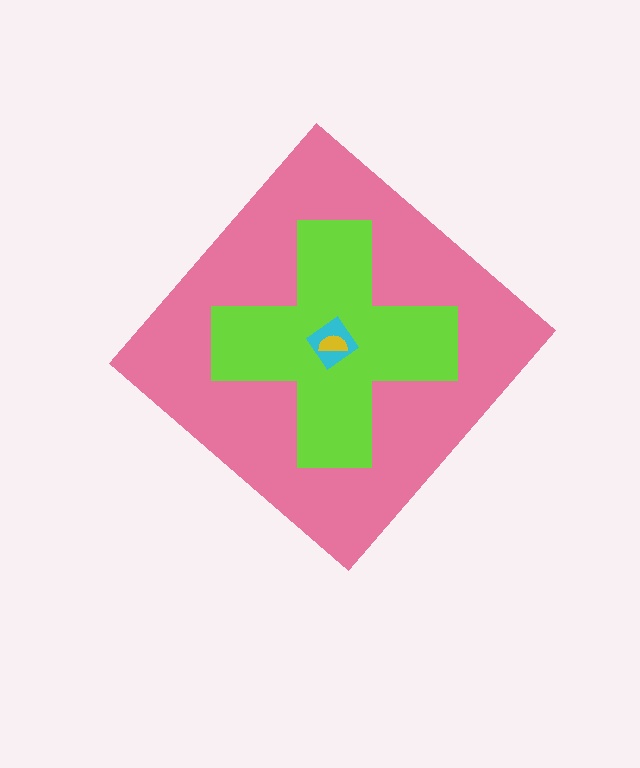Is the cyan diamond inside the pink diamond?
Yes.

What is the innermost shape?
The yellow semicircle.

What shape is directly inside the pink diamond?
The lime cross.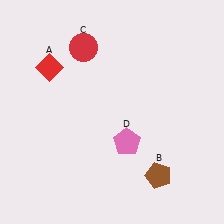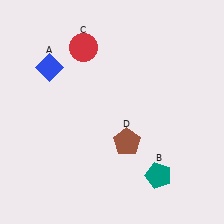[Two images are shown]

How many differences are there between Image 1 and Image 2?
There are 3 differences between the two images.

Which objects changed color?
A changed from red to blue. B changed from brown to teal. D changed from pink to brown.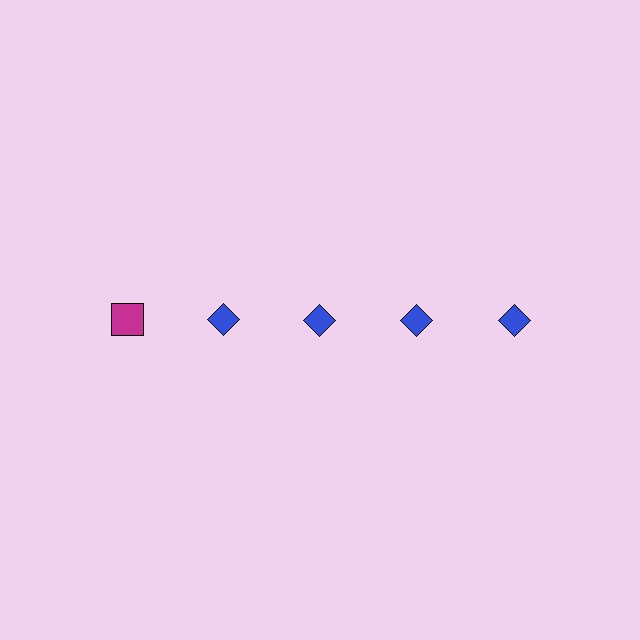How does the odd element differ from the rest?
It differs in both color (magenta instead of blue) and shape (square instead of diamond).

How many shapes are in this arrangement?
There are 5 shapes arranged in a grid pattern.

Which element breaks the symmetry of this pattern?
The magenta square in the top row, leftmost column breaks the symmetry. All other shapes are blue diamonds.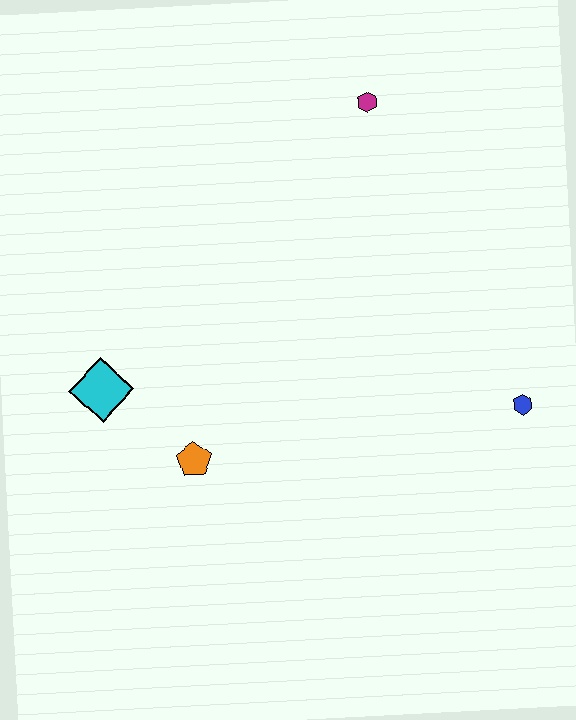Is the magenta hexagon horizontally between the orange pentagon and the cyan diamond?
No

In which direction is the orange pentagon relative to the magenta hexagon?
The orange pentagon is below the magenta hexagon.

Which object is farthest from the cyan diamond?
The blue hexagon is farthest from the cyan diamond.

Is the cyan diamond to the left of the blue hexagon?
Yes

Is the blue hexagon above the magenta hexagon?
No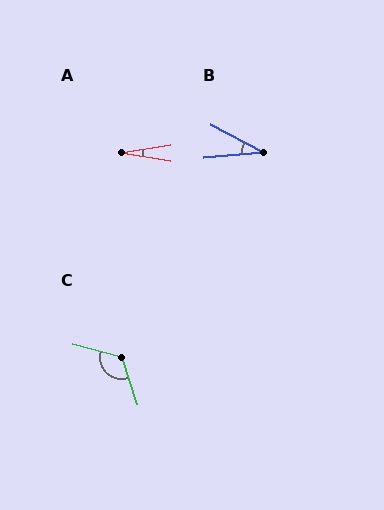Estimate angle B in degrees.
Approximately 33 degrees.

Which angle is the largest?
C, at approximately 123 degrees.